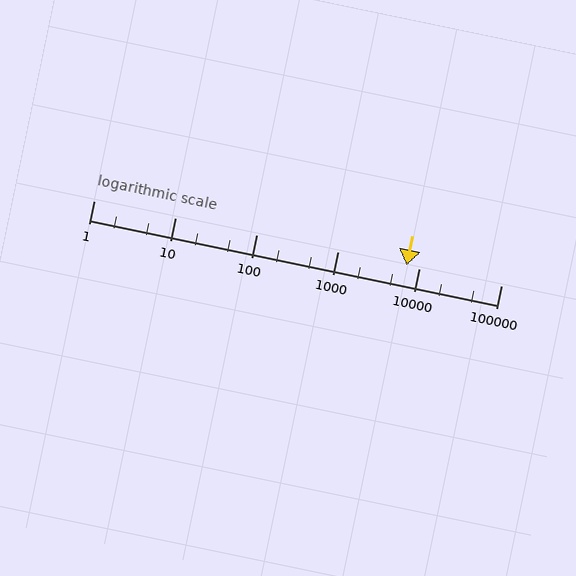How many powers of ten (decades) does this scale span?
The scale spans 5 decades, from 1 to 100000.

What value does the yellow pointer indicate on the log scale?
The pointer indicates approximately 7000.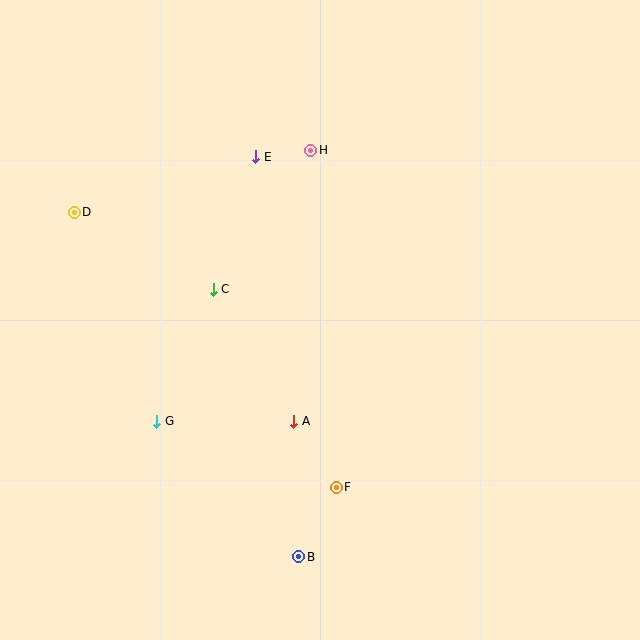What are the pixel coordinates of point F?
Point F is at (336, 487).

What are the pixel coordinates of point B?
Point B is at (299, 557).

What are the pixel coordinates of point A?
Point A is at (294, 421).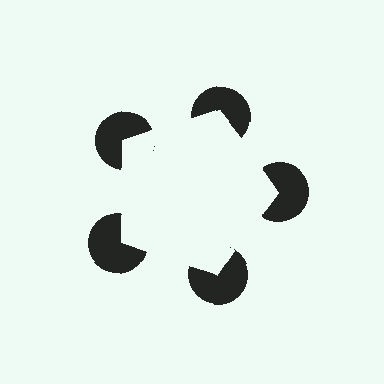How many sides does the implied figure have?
5 sides.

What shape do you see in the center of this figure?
An illusory pentagon — its edges are inferred from the aligned wedge cuts in the pac-man discs, not physically drawn.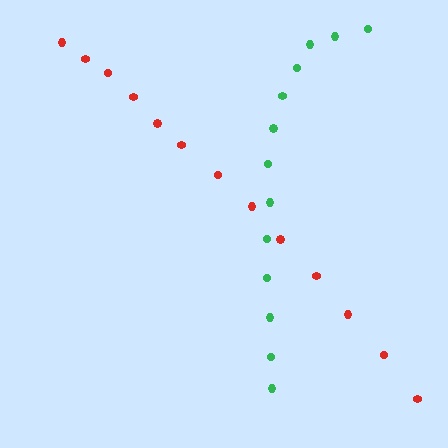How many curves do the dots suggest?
There are 2 distinct paths.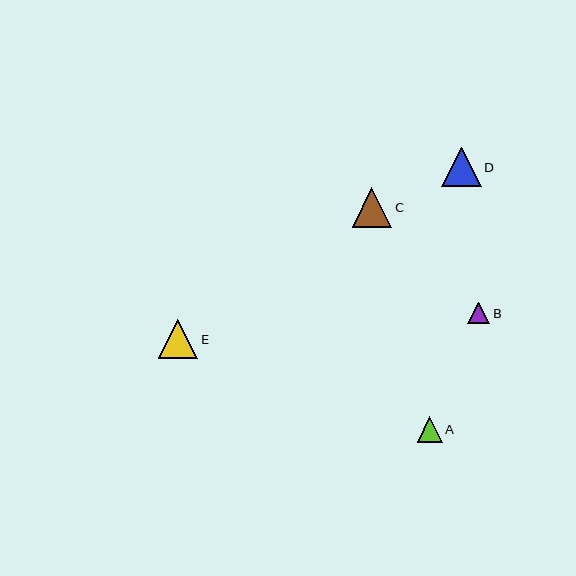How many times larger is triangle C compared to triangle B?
Triangle C is approximately 1.8 times the size of triangle B.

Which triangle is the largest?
Triangle C is the largest with a size of approximately 40 pixels.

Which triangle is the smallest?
Triangle B is the smallest with a size of approximately 22 pixels.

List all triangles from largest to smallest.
From largest to smallest: C, D, E, A, B.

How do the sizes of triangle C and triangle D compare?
Triangle C and triangle D are approximately the same size.